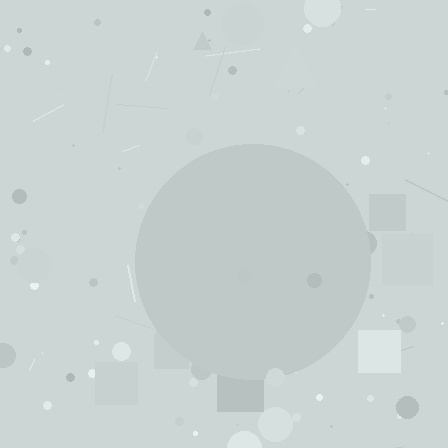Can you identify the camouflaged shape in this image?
The camouflaged shape is a circle.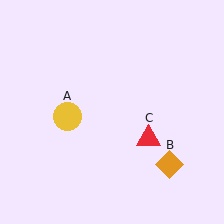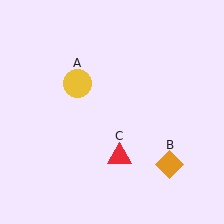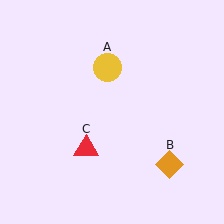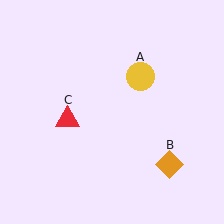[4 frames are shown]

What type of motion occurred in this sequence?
The yellow circle (object A), red triangle (object C) rotated clockwise around the center of the scene.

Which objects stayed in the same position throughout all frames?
Orange diamond (object B) remained stationary.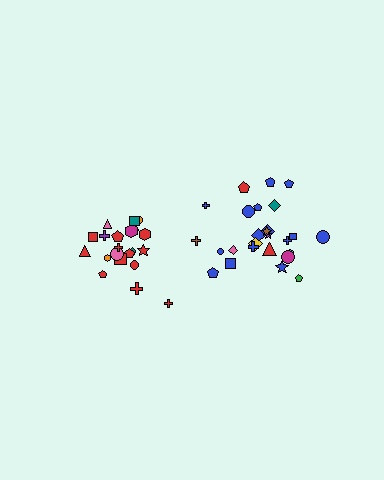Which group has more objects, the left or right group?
The right group.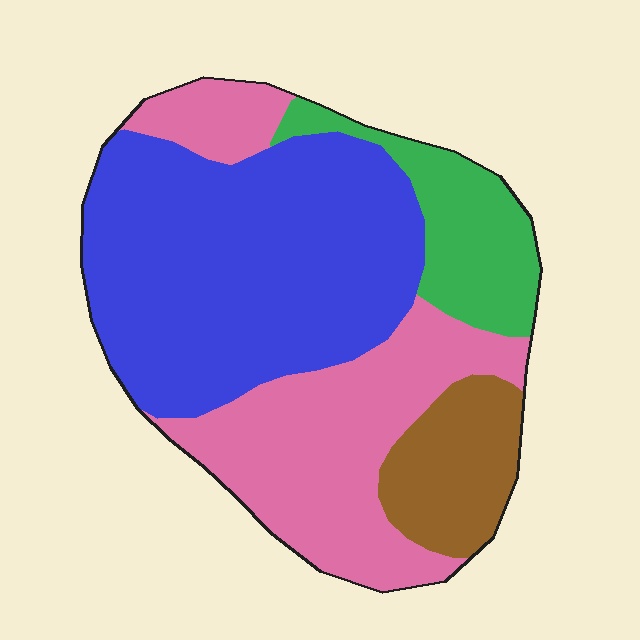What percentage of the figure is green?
Green takes up less than a quarter of the figure.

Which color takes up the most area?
Blue, at roughly 45%.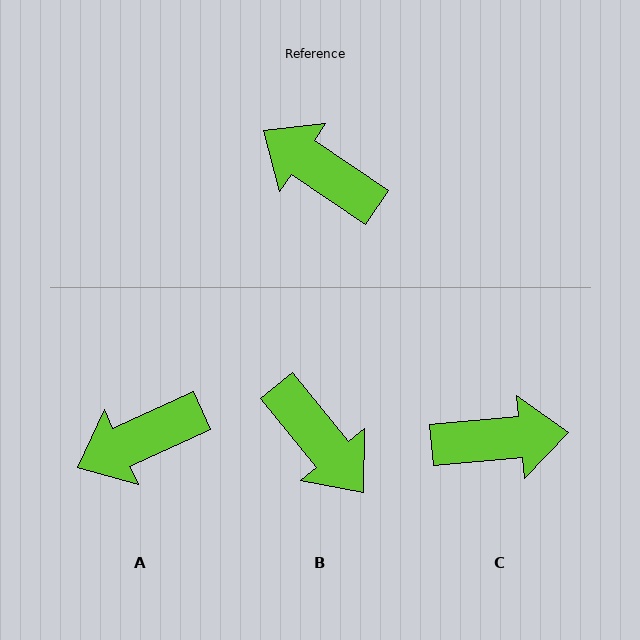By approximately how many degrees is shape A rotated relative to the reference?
Approximately 58 degrees counter-clockwise.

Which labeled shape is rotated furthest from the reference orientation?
B, about 163 degrees away.